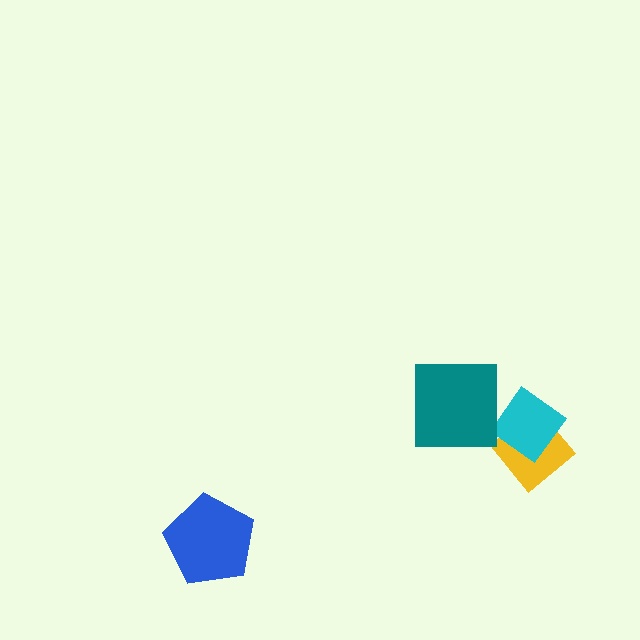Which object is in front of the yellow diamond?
The cyan diamond is in front of the yellow diamond.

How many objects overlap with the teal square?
0 objects overlap with the teal square.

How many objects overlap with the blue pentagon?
0 objects overlap with the blue pentagon.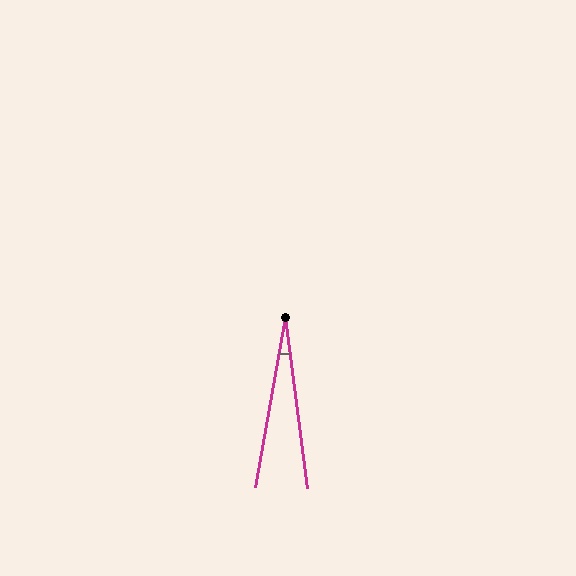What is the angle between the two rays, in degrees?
Approximately 17 degrees.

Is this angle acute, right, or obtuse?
It is acute.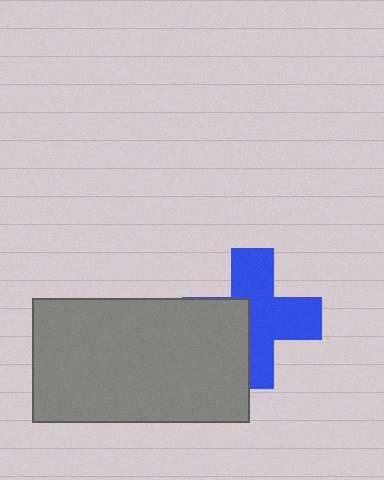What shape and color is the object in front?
The object in front is a gray rectangle.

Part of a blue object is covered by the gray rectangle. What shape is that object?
It is a cross.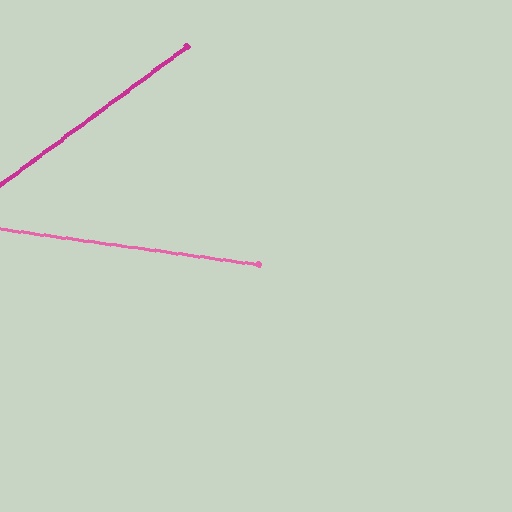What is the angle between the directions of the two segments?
Approximately 44 degrees.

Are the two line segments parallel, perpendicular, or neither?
Neither parallel nor perpendicular — they differ by about 44°.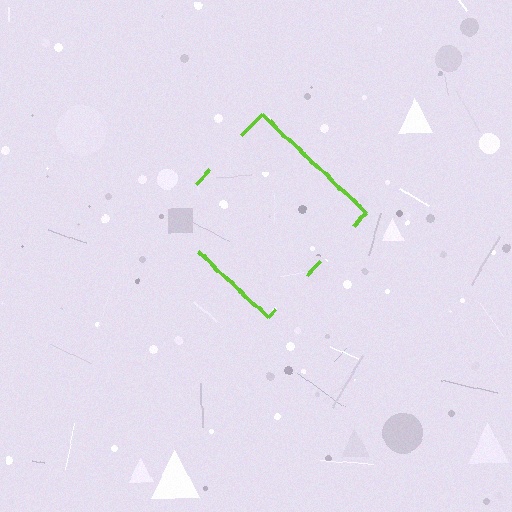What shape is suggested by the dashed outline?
The dashed outline suggests a diamond.